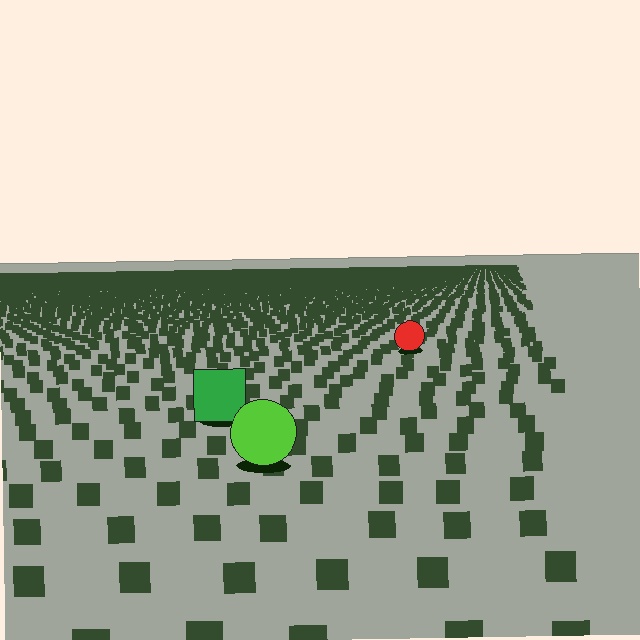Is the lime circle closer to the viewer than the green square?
Yes. The lime circle is closer — you can tell from the texture gradient: the ground texture is coarser near it.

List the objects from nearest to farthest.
From nearest to farthest: the lime circle, the green square, the red circle.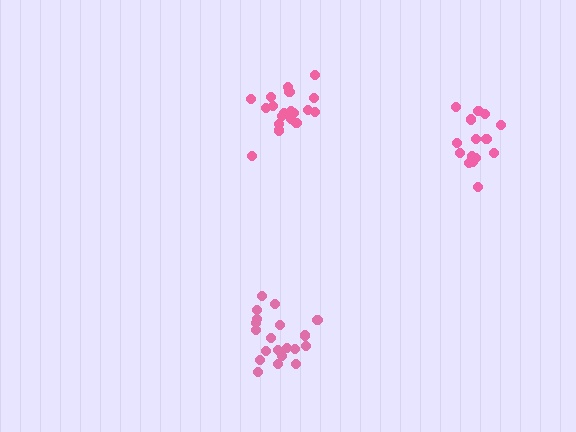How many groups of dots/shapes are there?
There are 3 groups.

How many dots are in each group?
Group 1: 20 dots, Group 2: 15 dots, Group 3: 19 dots (54 total).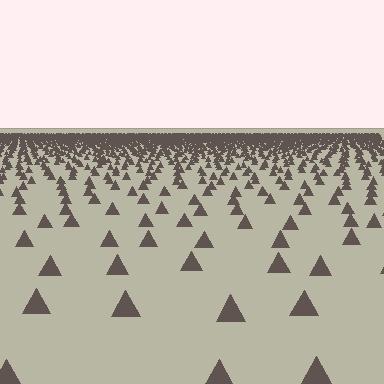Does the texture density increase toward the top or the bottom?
Density increases toward the top.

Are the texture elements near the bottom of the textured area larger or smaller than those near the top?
Larger. Near the bottom, elements are closer to the viewer and appear at a bigger on-screen size.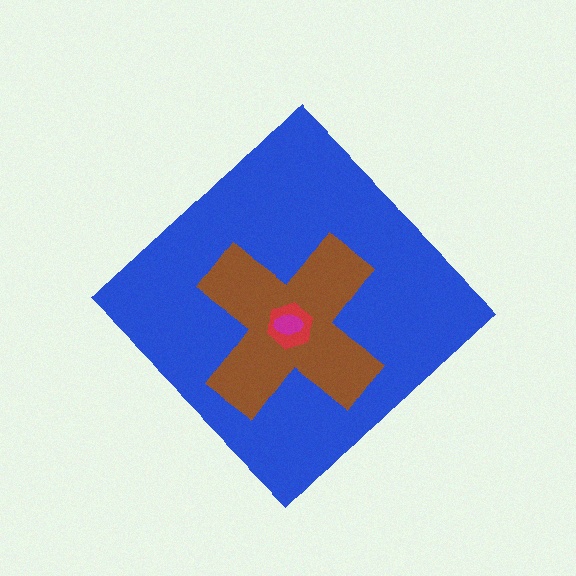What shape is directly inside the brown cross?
The red hexagon.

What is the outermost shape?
The blue diamond.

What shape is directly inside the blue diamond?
The brown cross.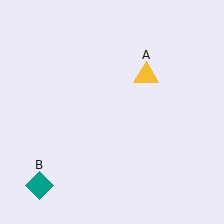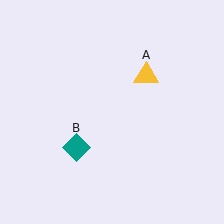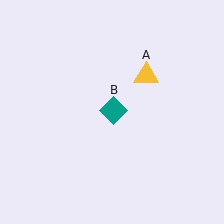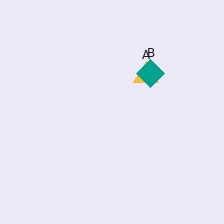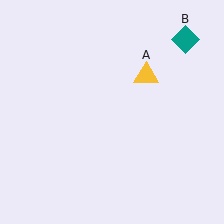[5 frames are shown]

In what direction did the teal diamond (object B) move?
The teal diamond (object B) moved up and to the right.